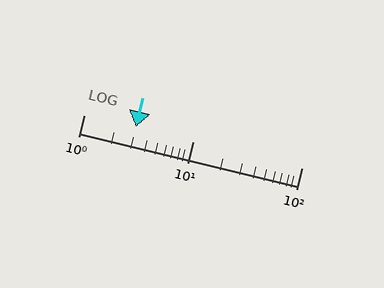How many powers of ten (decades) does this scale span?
The scale spans 2 decades, from 1 to 100.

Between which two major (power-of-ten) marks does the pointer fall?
The pointer is between 1 and 10.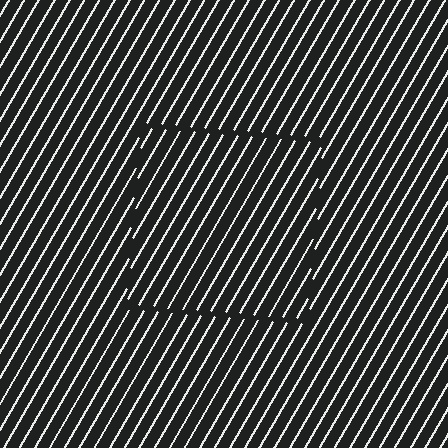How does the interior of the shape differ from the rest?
The interior of the shape contains the same grating, shifted by half a period — the contour is defined by the phase discontinuity where line-ends from the inner and outer gratings abut.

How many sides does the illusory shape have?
4 sides — the line-ends trace a square.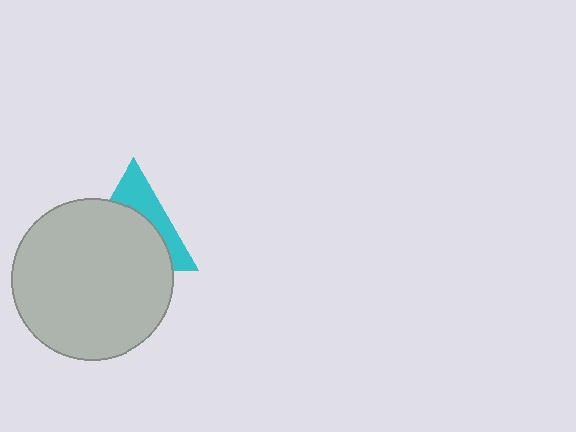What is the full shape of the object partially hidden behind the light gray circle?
The partially hidden object is a cyan triangle.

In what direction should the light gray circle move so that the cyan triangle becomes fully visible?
The light gray circle should move down. That is the shortest direction to clear the overlap and leave the cyan triangle fully visible.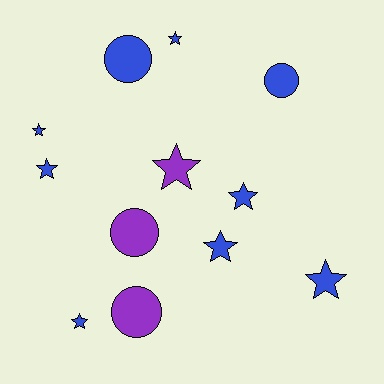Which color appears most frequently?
Blue, with 9 objects.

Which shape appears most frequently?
Star, with 8 objects.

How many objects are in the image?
There are 12 objects.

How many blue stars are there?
There are 7 blue stars.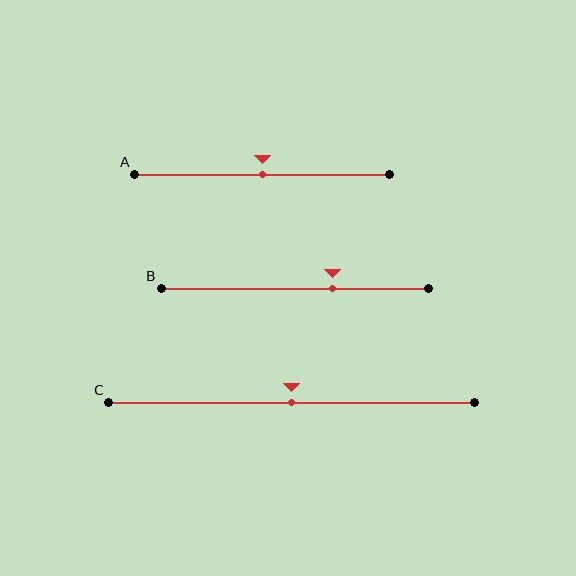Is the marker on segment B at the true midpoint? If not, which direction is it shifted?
No, the marker on segment B is shifted to the right by about 14% of the segment length.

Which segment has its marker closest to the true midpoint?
Segment A has its marker closest to the true midpoint.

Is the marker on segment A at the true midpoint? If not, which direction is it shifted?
Yes, the marker on segment A is at the true midpoint.